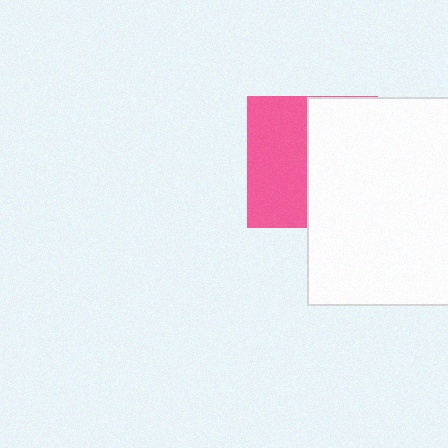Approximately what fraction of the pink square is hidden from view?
Roughly 53% of the pink square is hidden behind the white rectangle.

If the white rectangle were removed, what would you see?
You would see the complete pink square.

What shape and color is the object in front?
The object in front is a white rectangle.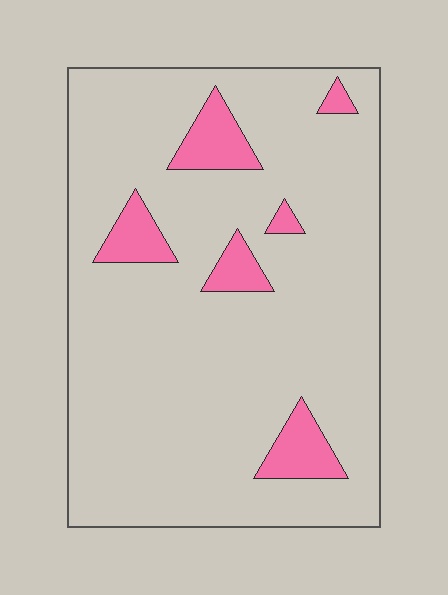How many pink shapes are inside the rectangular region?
6.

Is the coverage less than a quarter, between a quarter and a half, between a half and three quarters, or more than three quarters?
Less than a quarter.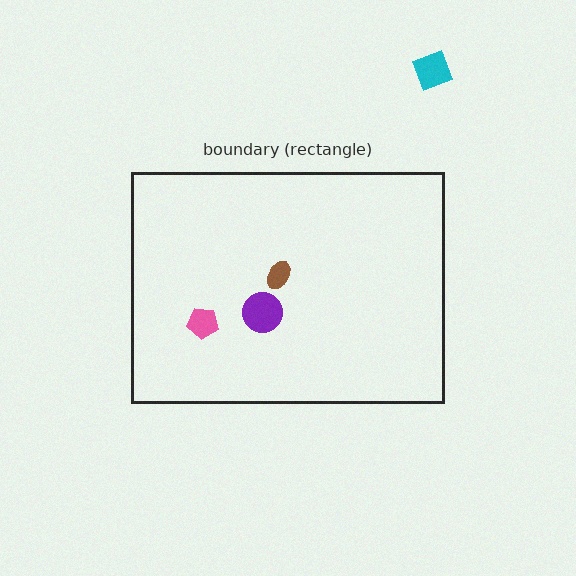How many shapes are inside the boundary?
3 inside, 1 outside.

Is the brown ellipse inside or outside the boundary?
Inside.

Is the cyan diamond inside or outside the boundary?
Outside.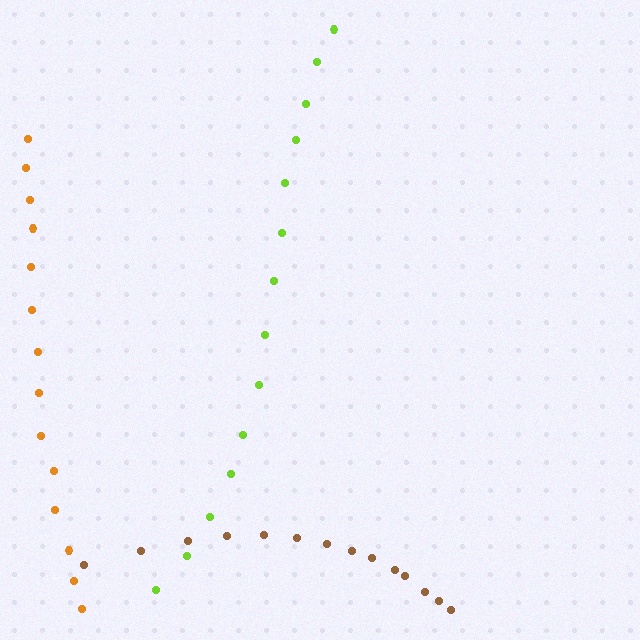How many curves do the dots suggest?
There are 3 distinct paths.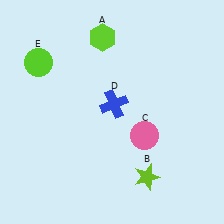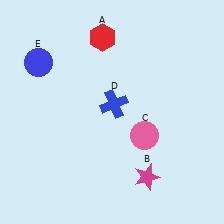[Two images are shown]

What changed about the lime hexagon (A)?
In Image 1, A is lime. In Image 2, it changed to red.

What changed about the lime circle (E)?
In Image 1, E is lime. In Image 2, it changed to blue.